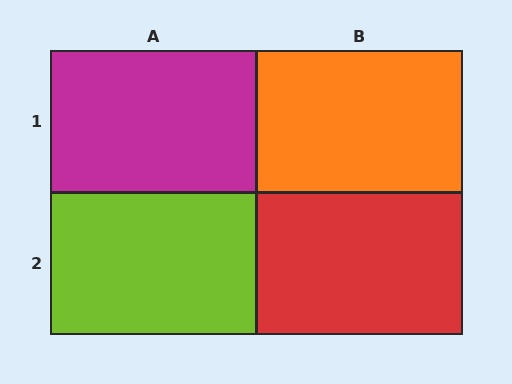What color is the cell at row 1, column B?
Orange.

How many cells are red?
1 cell is red.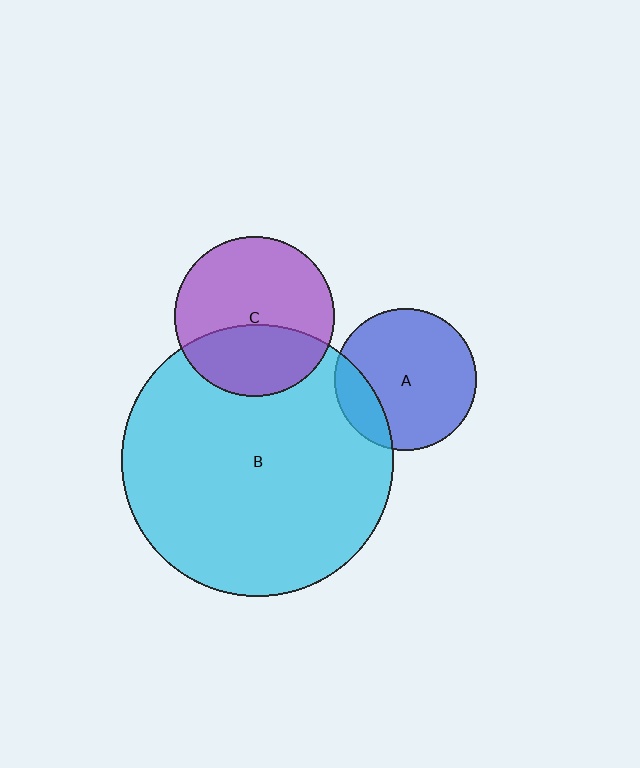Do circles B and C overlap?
Yes.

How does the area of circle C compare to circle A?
Approximately 1.3 times.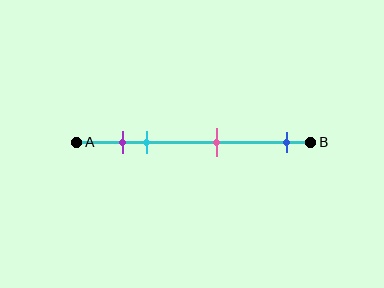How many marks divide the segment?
There are 4 marks dividing the segment.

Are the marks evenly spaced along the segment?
No, the marks are not evenly spaced.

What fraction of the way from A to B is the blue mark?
The blue mark is approximately 90% (0.9) of the way from A to B.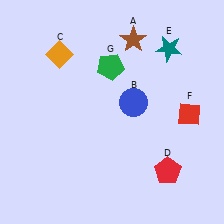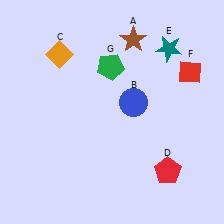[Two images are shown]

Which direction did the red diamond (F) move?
The red diamond (F) moved up.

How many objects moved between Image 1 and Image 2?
1 object moved between the two images.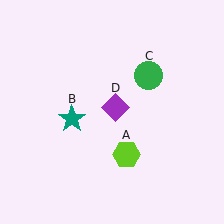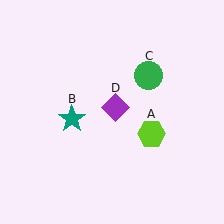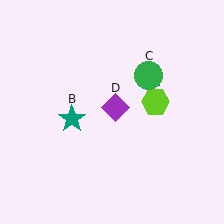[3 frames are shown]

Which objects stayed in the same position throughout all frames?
Teal star (object B) and green circle (object C) and purple diamond (object D) remained stationary.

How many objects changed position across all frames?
1 object changed position: lime hexagon (object A).